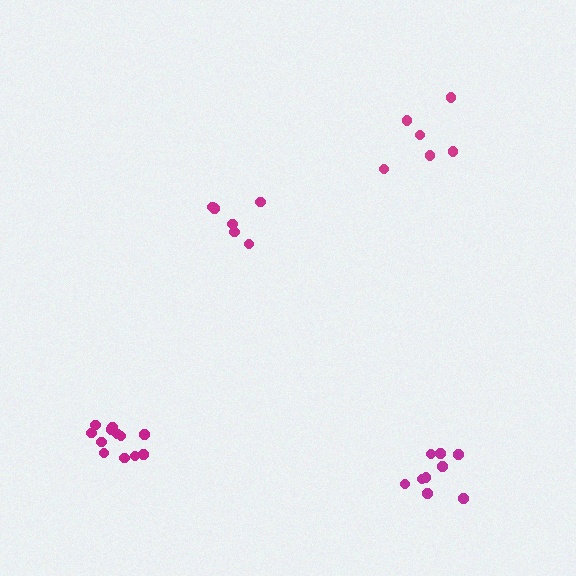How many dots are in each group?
Group 1: 6 dots, Group 2: 9 dots, Group 3: 6 dots, Group 4: 12 dots (33 total).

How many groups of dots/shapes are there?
There are 4 groups.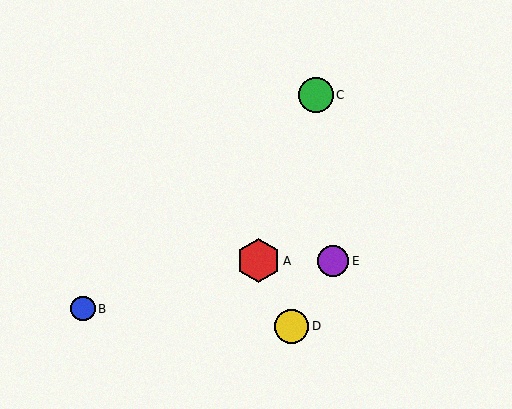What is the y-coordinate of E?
Object E is at y≈261.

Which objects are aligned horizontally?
Objects A, E are aligned horizontally.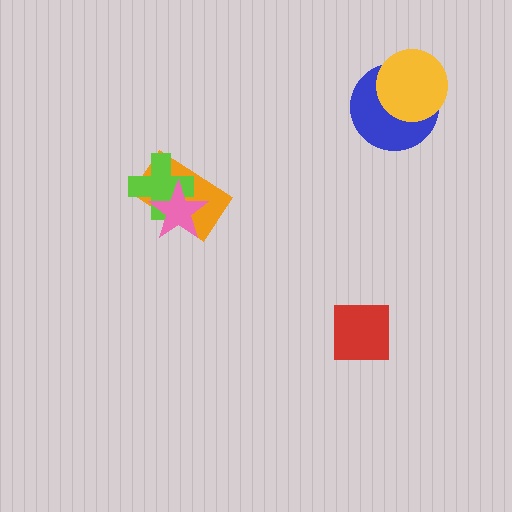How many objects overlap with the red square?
0 objects overlap with the red square.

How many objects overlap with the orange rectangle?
2 objects overlap with the orange rectangle.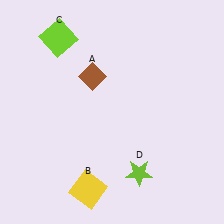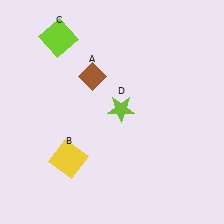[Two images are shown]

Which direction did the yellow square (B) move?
The yellow square (B) moved up.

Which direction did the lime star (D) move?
The lime star (D) moved up.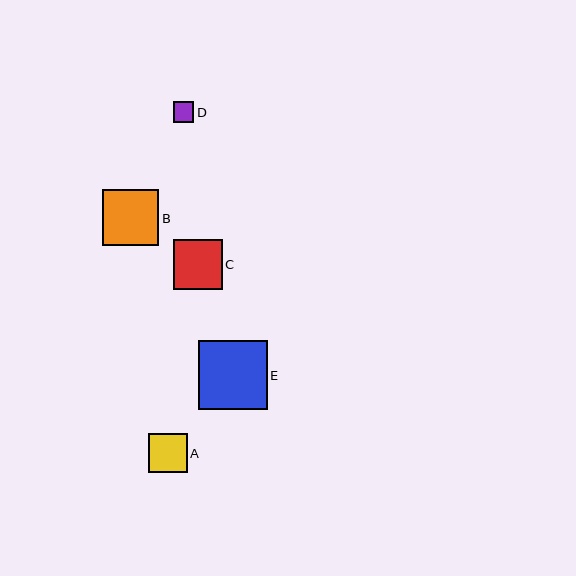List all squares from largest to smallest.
From largest to smallest: E, B, C, A, D.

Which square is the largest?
Square E is the largest with a size of approximately 69 pixels.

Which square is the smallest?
Square D is the smallest with a size of approximately 20 pixels.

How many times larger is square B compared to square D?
Square B is approximately 2.7 times the size of square D.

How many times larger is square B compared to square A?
Square B is approximately 1.5 times the size of square A.